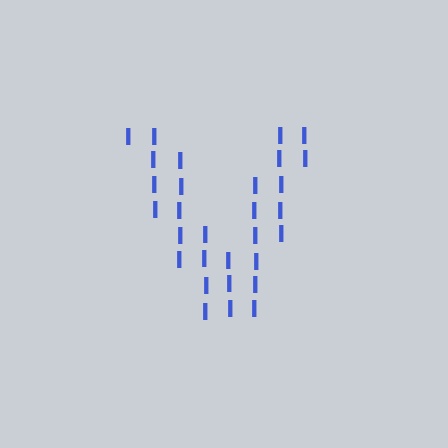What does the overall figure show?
The overall figure shows the letter V.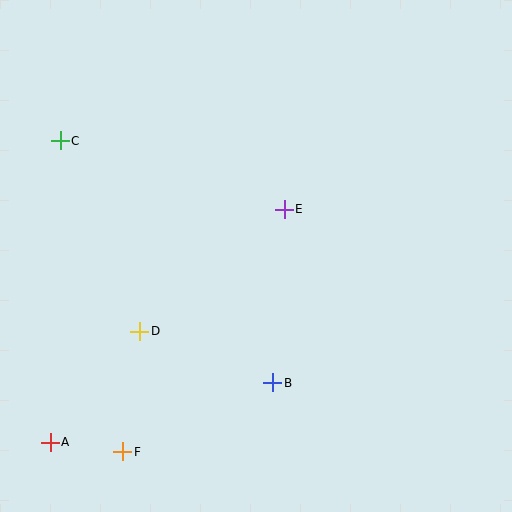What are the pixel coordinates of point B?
Point B is at (273, 383).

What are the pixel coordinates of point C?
Point C is at (60, 141).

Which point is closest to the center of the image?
Point E at (284, 209) is closest to the center.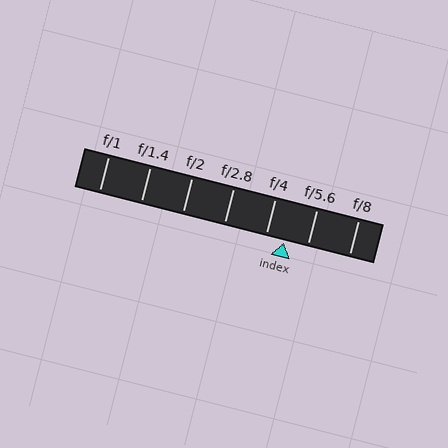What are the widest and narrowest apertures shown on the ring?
The widest aperture shown is f/1 and the narrowest is f/8.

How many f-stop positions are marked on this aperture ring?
There are 7 f-stop positions marked.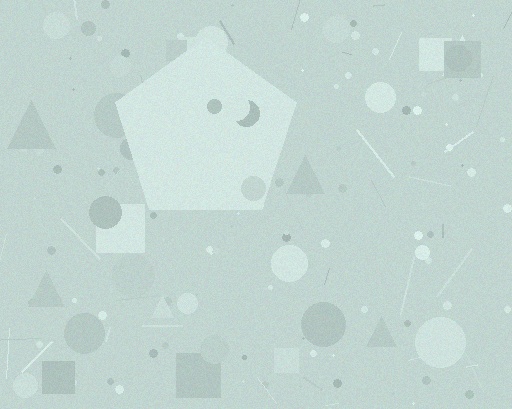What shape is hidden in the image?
A pentagon is hidden in the image.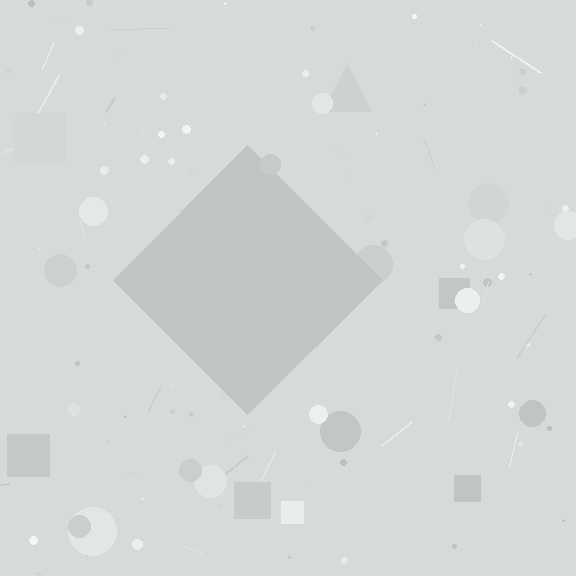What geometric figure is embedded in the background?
A diamond is embedded in the background.